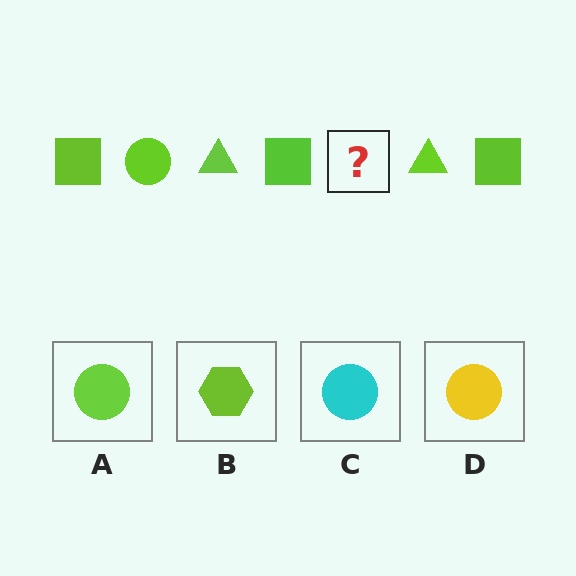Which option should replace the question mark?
Option A.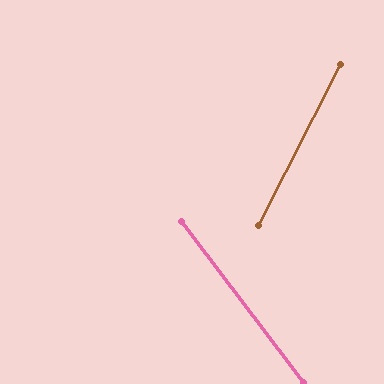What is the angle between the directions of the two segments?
Approximately 64 degrees.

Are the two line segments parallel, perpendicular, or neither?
Neither parallel nor perpendicular — they differ by about 64°.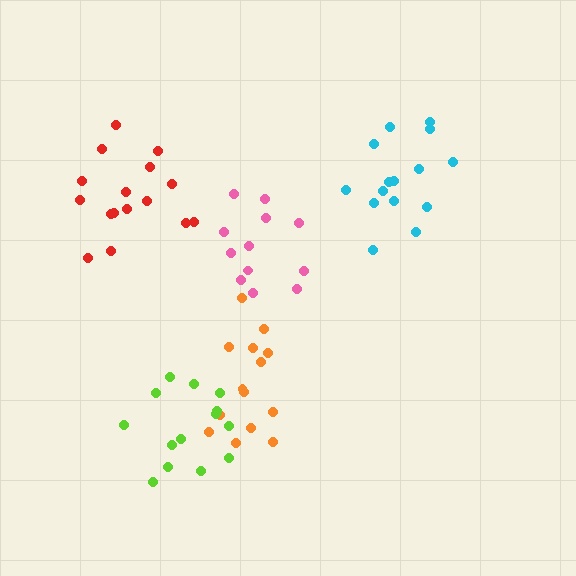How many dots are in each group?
Group 1: 12 dots, Group 2: 15 dots, Group 3: 14 dots, Group 4: 14 dots, Group 5: 16 dots (71 total).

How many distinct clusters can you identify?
There are 5 distinct clusters.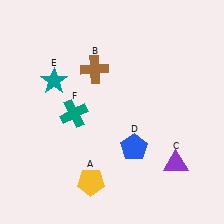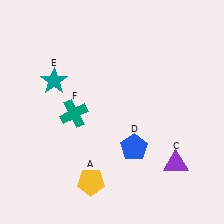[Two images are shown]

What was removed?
The brown cross (B) was removed in Image 2.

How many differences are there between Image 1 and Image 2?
There is 1 difference between the two images.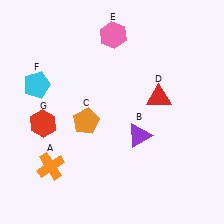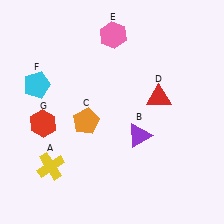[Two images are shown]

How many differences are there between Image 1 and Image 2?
There is 1 difference between the two images.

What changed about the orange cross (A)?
In Image 1, A is orange. In Image 2, it changed to yellow.